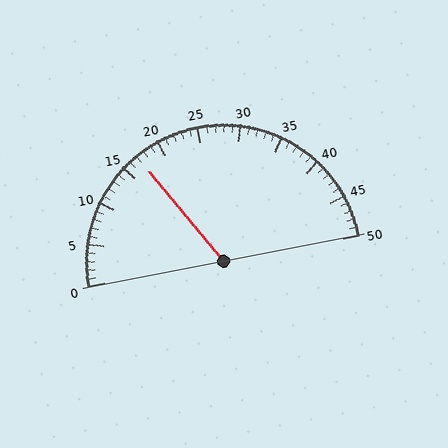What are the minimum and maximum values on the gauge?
The gauge ranges from 0 to 50.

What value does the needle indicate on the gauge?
The needle indicates approximately 17.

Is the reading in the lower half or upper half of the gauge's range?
The reading is in the lower half of the range (0 to 50).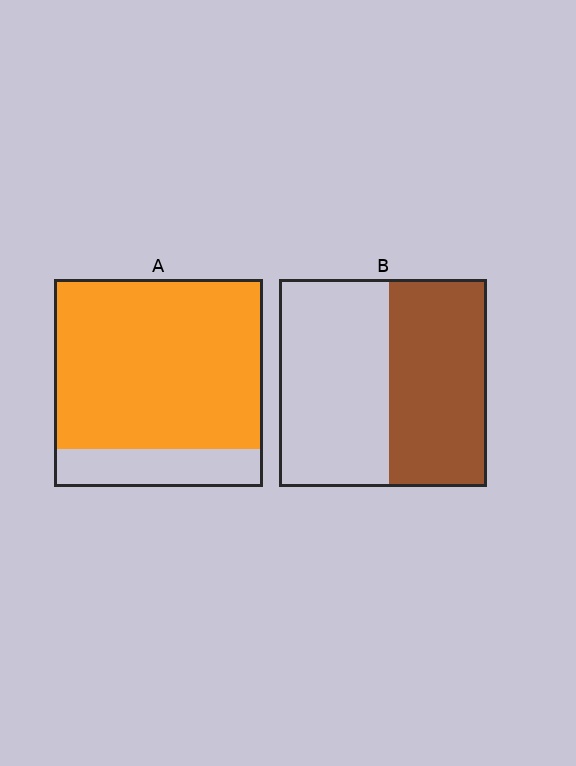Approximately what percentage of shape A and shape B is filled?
A is approximately 80% and B is approximately 45%.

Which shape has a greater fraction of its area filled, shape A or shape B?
Shape A.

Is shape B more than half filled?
Roughly half.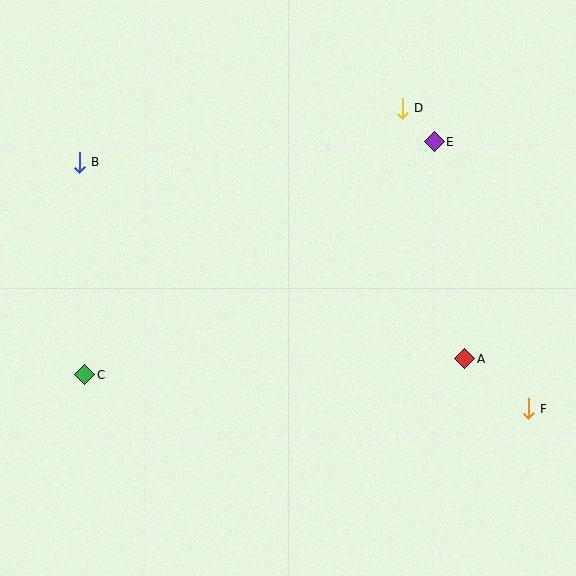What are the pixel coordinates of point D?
Point D is at (402, 108).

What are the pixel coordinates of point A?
Point A is at (465, 359).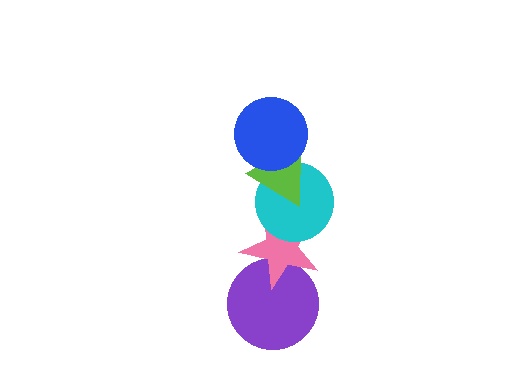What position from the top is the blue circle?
The blue circle is 1st from the top.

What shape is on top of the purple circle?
The pink star is on top of the purple circle.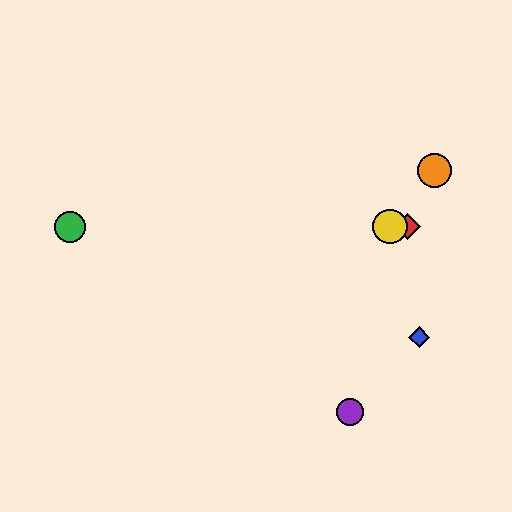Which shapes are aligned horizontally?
The red diamond, the green circle, the yellow circle are aligned horizontally.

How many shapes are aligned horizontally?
3 shapes (the red diamond, the green circle, the yellow circle) are aligned horizontally.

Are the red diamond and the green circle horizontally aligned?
Yes, both are at y≈227.